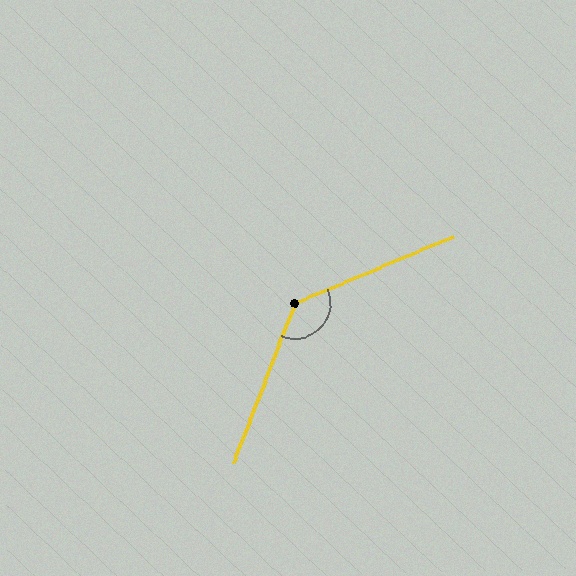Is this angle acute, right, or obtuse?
It is obtuse.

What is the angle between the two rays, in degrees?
Approximately 134 degrees.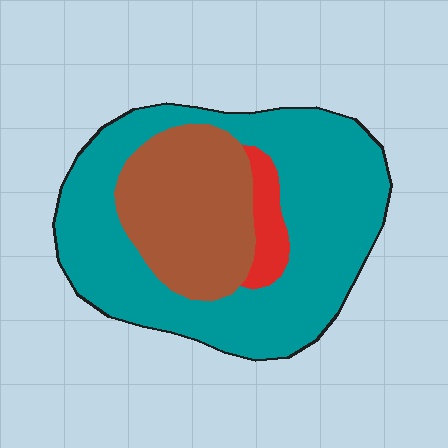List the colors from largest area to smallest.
From largest to smallest: teal, brown, red.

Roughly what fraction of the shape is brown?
Brown covers roughly 30% of the shape.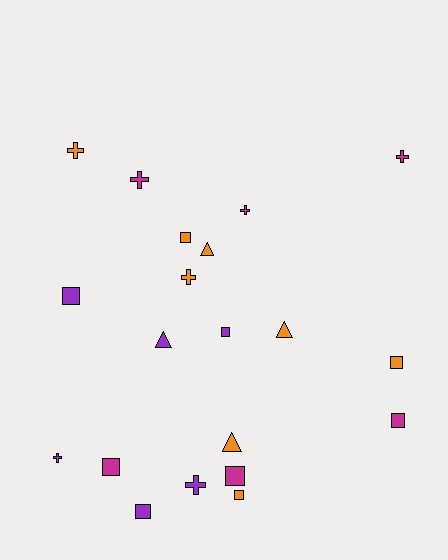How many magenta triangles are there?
There are no magenta triangles.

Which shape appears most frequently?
Square, with 9 objects.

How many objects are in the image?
There are 20 objects.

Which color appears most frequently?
Orange, with 8 objects.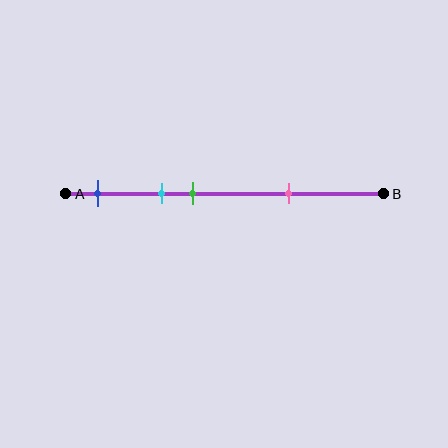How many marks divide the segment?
There are 4 marks dividing the segment.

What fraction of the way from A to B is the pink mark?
The pink mark is approximately 70% (0.7) of the way from A to B.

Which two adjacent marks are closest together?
The cyan and green marks are the closest adjacent pair.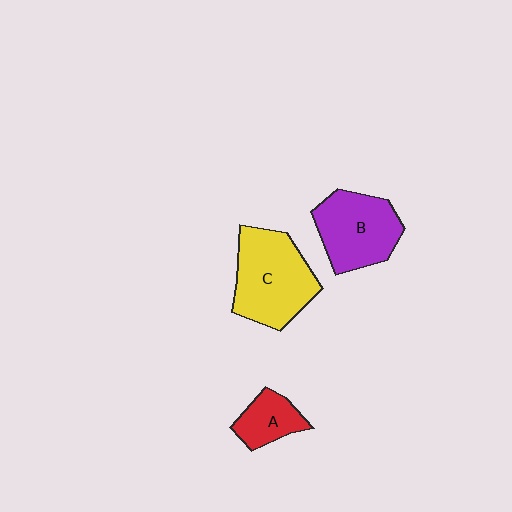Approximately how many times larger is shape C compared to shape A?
Approximately 2.3 times.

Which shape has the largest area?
Shape C (yellow).